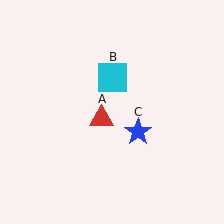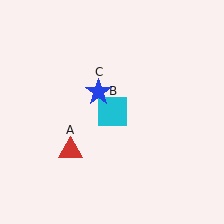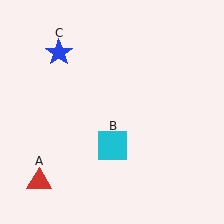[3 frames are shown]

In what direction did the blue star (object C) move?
The blue star (object C) moved up and to the left.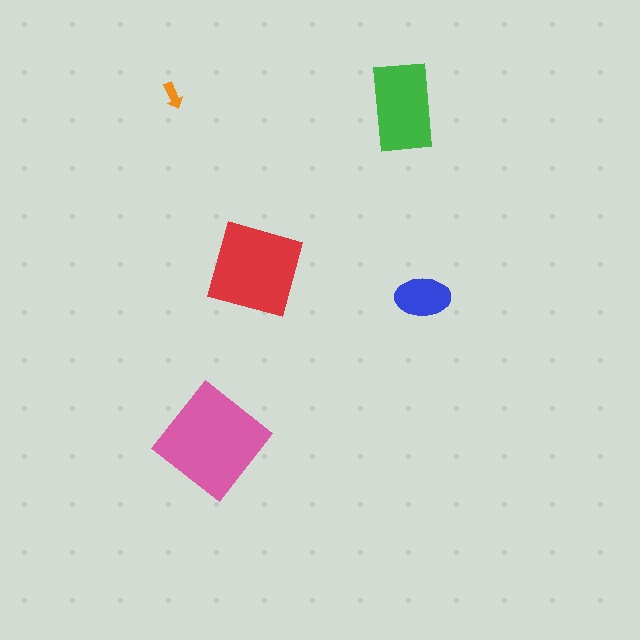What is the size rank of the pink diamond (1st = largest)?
1st.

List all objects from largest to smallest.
The pink diamond, the red square, the green rectangle, the blue ellipse, the orange arrow.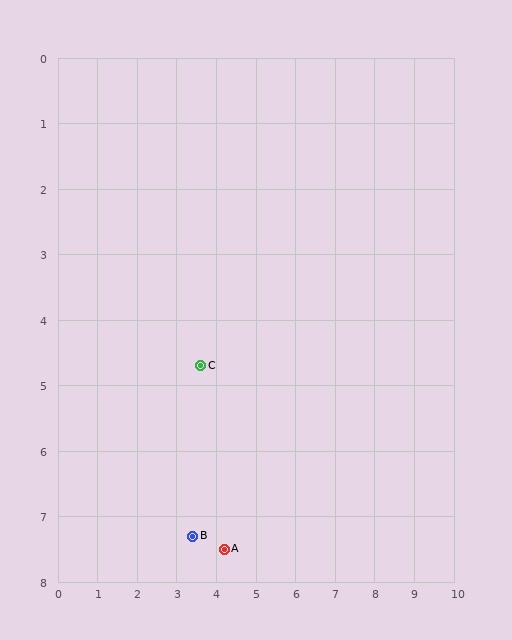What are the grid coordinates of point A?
Point A is at approximately (4.2, 7.5).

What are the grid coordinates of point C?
Point C is at approximately (3.6, 4.7).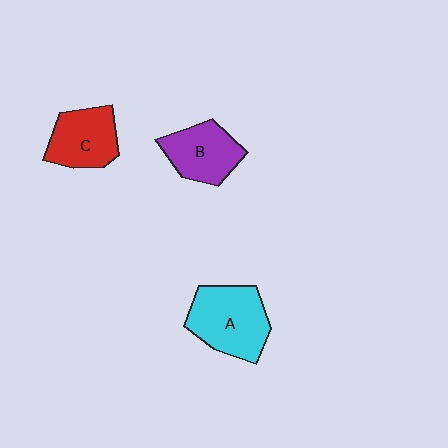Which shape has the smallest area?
Shape B (purple).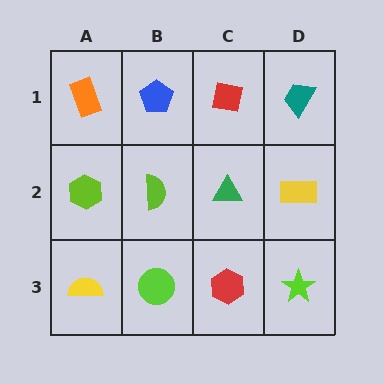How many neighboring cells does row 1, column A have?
2.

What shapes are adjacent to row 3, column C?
A green triangle (row 2, column C), a lime circle (row 3, column B), a lime star (row 3, column D).